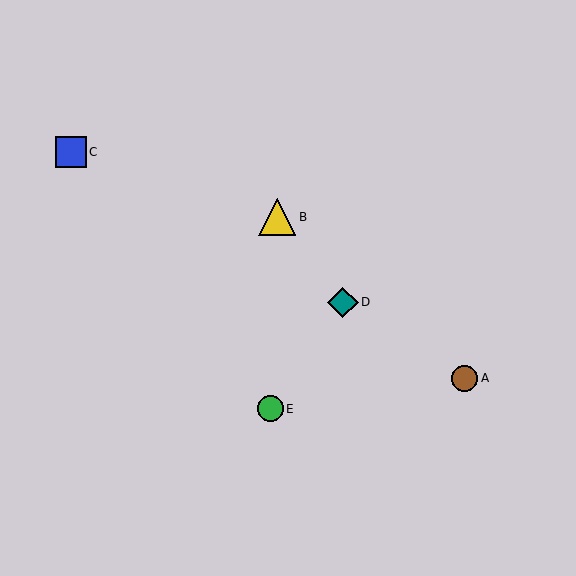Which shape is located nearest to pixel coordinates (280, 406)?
The green circle (labeled E) at (270, 409) is nearest to that location.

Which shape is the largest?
The yellow triangle (labeled B) is the largest.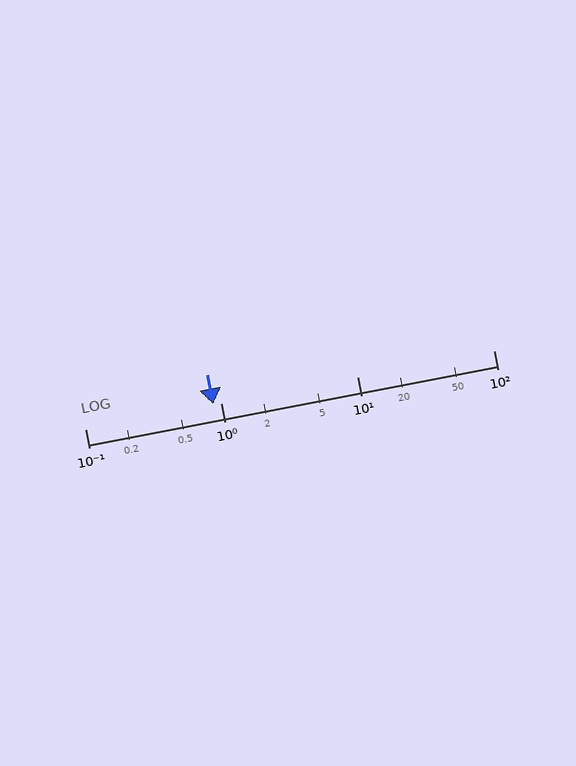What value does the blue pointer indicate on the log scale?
The pointer indicates approximately 0.87.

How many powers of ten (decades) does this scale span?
The scale spans 3 decades, from 0.1 to 100.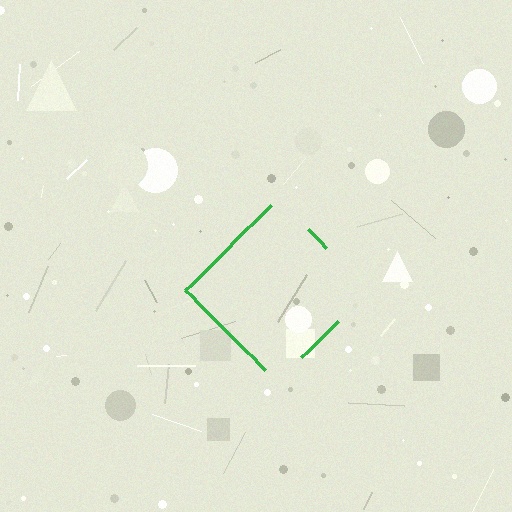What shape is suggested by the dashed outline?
The dashed outline suggests a diamond.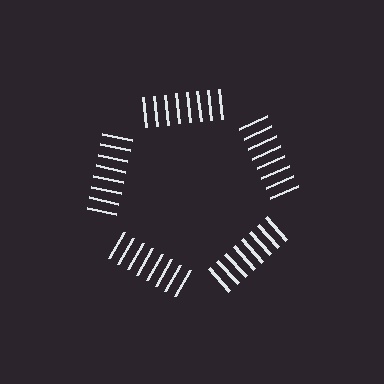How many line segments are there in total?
40 — 8 along each of the 5 edges.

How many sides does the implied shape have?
5 sides — the line-ends trace a pentagon.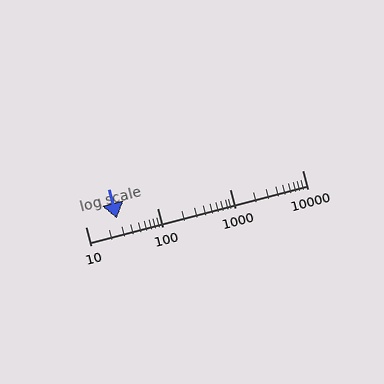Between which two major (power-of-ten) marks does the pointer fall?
The pointer is between 10 and 100.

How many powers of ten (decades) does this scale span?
The scale spans 3 decades, from 10 to 10000.